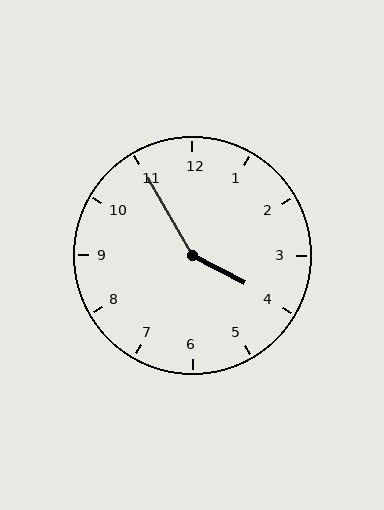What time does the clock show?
3:55.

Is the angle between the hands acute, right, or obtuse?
It is obtuse.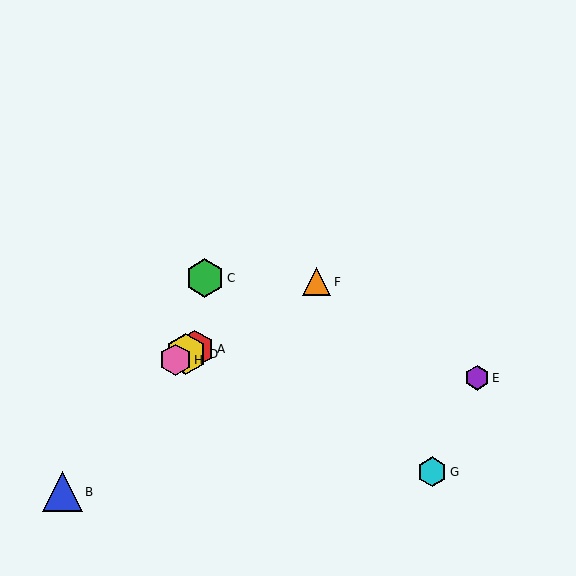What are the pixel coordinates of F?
Object F is at (317, 282).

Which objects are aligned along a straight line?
Objects A, D, F, H are aligned along a straight line.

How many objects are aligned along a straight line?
4 objects (A, D, F, H) are aligned along a straight line.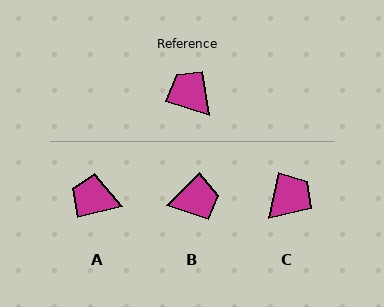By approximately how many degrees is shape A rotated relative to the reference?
Approximately 30 degrees counter-clockwise.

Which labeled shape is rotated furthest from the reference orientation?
B, about 119 degrees away.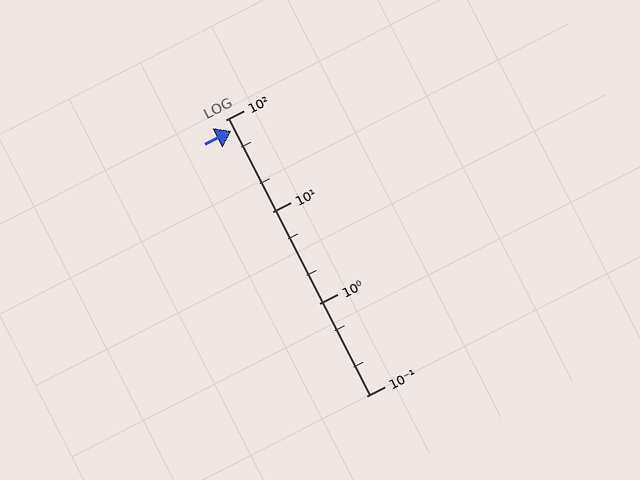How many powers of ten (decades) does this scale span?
The scale spans 3 decades, from 0.1 to 100.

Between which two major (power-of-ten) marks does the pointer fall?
The pointer is between 10 and 100.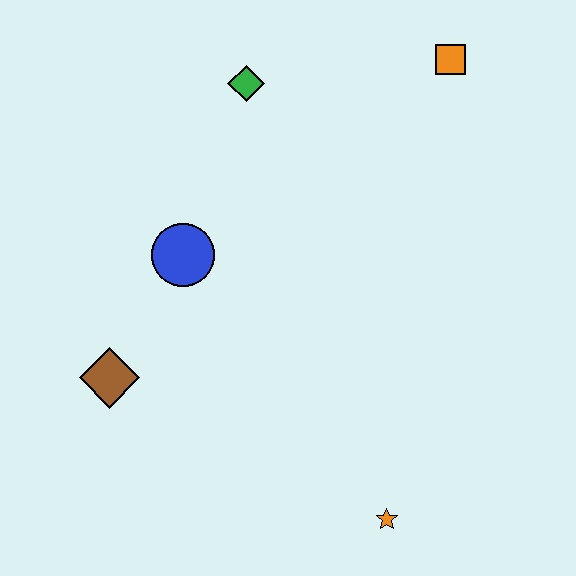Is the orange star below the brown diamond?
Yes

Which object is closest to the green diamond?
The blue circle is closest to the green diamond.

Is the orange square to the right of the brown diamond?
Yes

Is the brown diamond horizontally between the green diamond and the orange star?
No